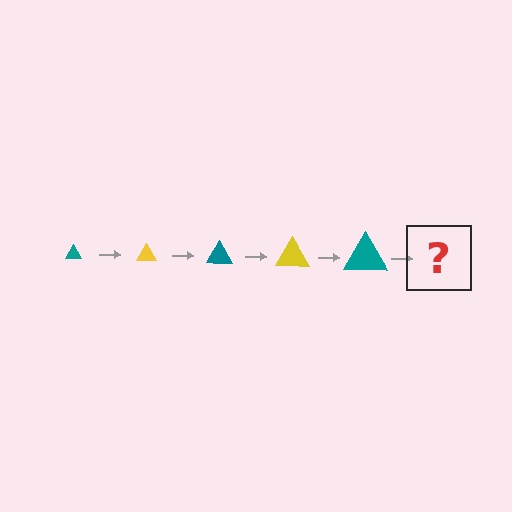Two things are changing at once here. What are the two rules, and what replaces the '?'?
The two rules are that the triangle grows larger each step and the color cycles through teal and yellow. The '?' should be a yellow triangle, larger than the previous one.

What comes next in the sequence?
The next element should be a yellow triangle, larger than the previous one.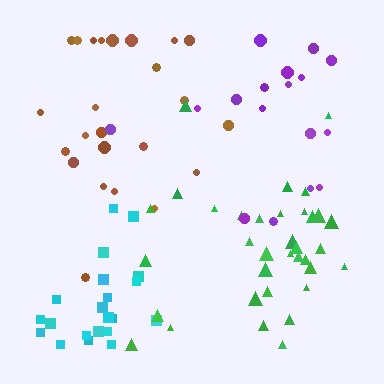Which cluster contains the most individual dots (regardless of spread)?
Green (35).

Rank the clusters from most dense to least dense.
cyan, green, brown, purple.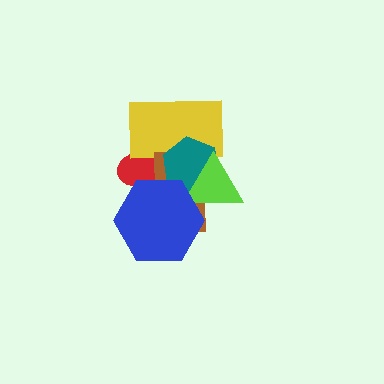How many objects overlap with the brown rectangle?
5 objects overlap with the brown rectangle.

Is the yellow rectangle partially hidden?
Yes, it is partially covered by another shape.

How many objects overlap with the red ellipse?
4 objects overlap with the red ellipse.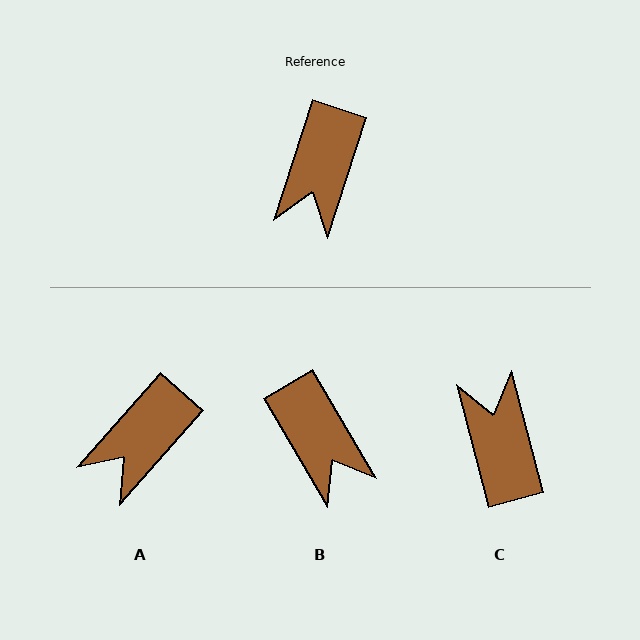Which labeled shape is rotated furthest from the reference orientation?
C, about 147 degrees away.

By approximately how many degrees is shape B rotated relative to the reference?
Approximately 49 degrees counter-clockwise.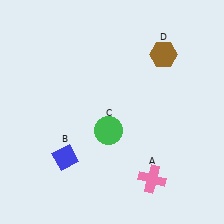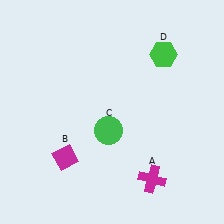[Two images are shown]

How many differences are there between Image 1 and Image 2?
There are 3 differences between the two images.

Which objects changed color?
A changed from pink to magenta. B changed from blue to magenta. D changed from brown to green.